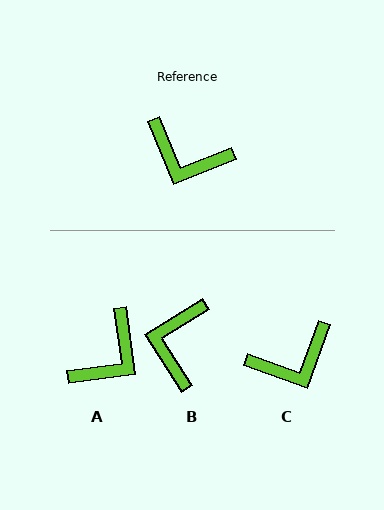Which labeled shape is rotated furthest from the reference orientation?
B, about 80 degrees away.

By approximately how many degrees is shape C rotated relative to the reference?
Approximately 48 degrees counter-clockwise.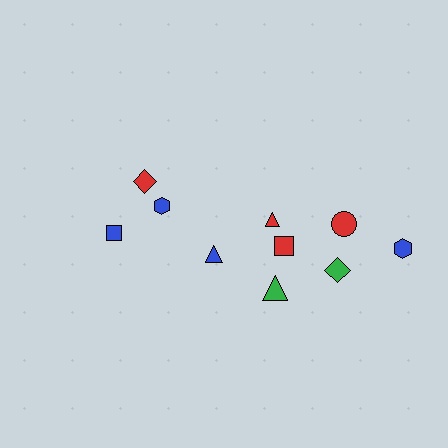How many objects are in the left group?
There are 4 objects.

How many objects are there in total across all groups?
There are 10 objects.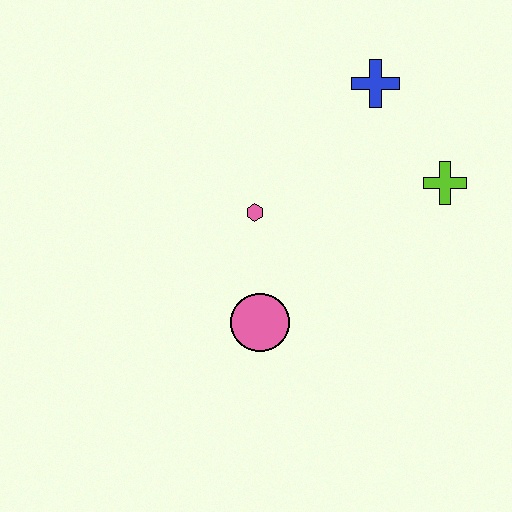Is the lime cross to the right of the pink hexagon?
Yes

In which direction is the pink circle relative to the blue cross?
The pink circle is below the blue cross.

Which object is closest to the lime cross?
The blue cross is closest to the lime cross.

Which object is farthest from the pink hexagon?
The lime cross is farthest from the pink hexagon.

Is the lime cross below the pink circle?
No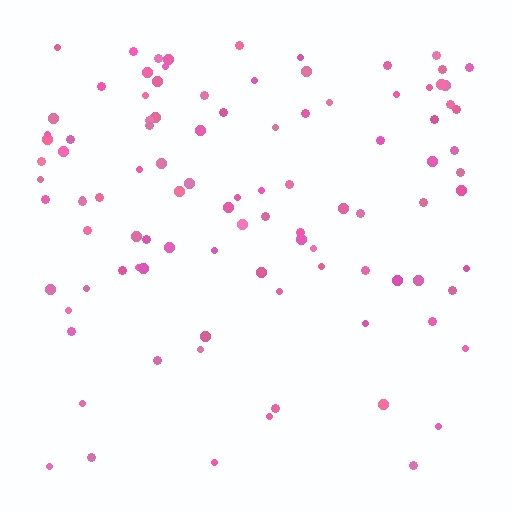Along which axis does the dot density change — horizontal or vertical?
Vertical.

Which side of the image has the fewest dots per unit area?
The bottom.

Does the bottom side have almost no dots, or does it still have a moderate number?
Still a moderate number, just noticeably fewer than the top.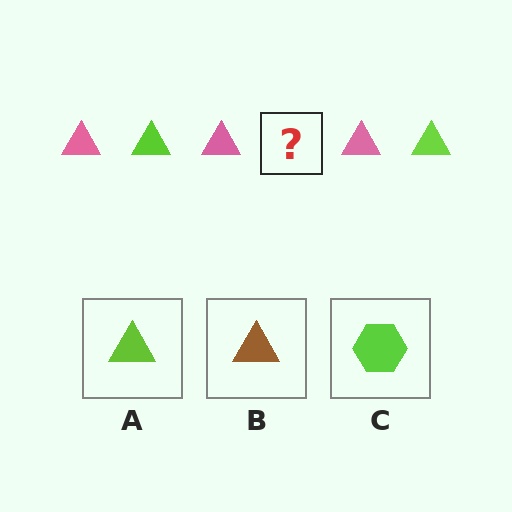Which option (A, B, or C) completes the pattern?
A.